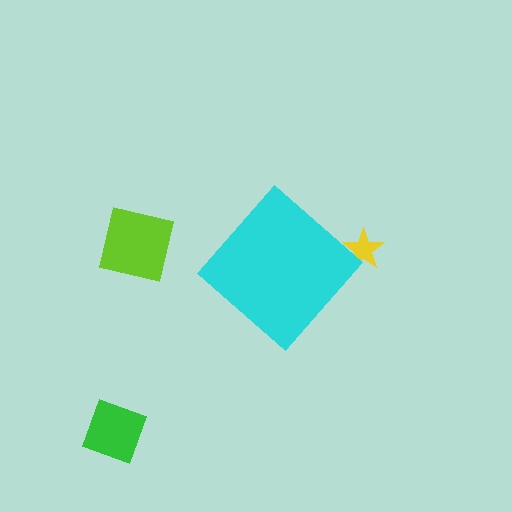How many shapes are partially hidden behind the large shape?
1 shape is partially hidden.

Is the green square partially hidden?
No, the green square is fully visible.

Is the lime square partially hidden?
No, the lime square is fully visible.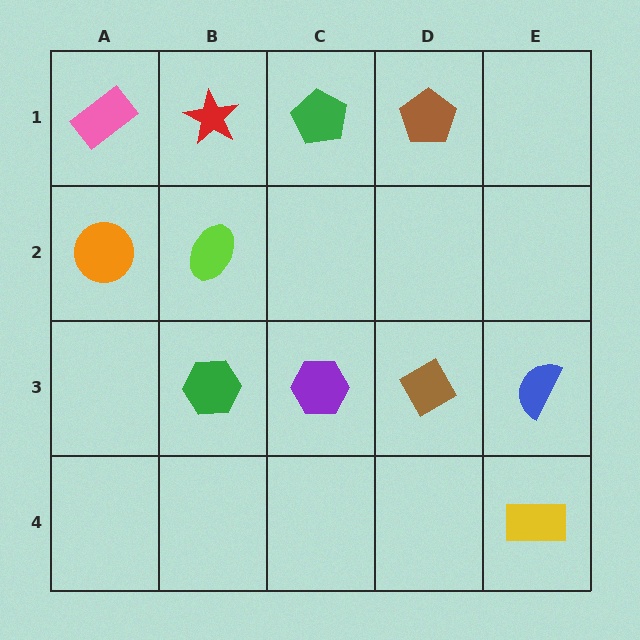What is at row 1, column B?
A red star.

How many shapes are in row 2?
2 shapes.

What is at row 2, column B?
A lime ellipse.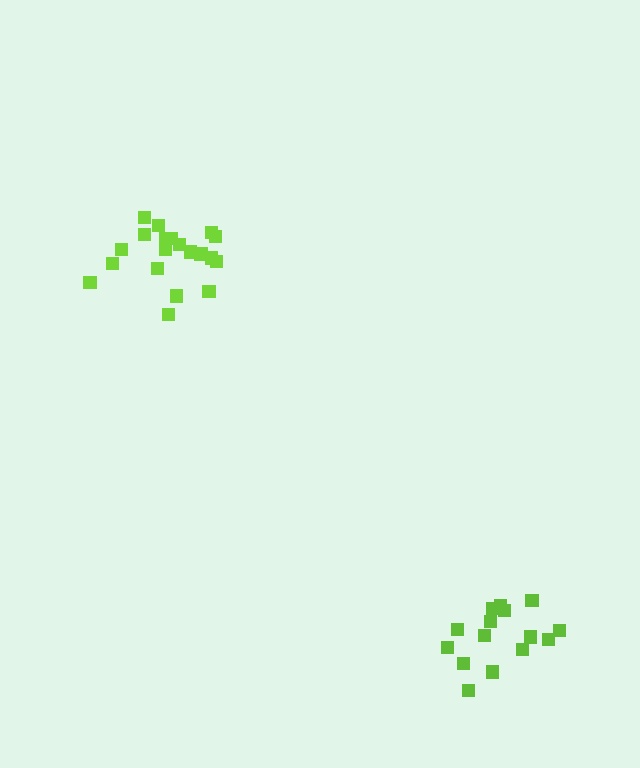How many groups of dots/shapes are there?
There are 2 groups.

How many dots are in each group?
Group 1: 15 dots, Group 2: 20 dots (35 total).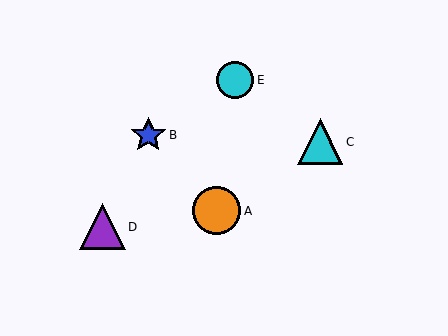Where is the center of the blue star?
The center of the blue star is at (148, 135).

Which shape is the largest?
The orange circle (labeled A) is the largest.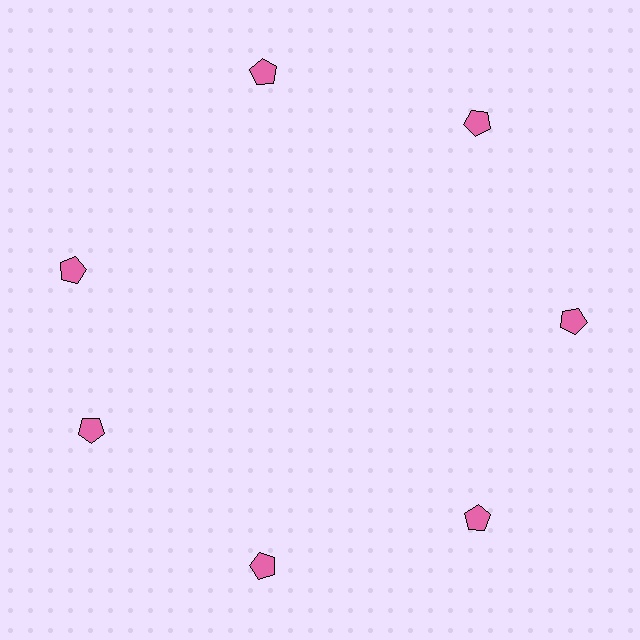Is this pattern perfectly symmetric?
No. The 7 pink pentagons are arranged in a ring, but one element near the 10 o'clock position is rotated out of alignment along the ring, breaking the 7-fold rotational symmetry.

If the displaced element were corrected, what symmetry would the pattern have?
It would have 7-fold rotational symmetry — the pattern would map onto itself every 51 degrees.